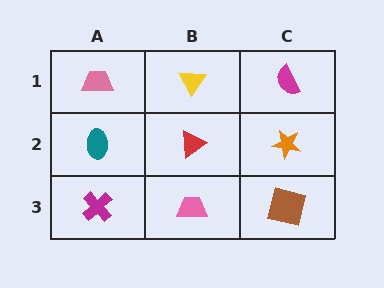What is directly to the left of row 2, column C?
A red triangle.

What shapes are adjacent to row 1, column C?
An orange star (row 2, column C), a yellow triangle (row 1, column B).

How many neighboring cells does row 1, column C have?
2.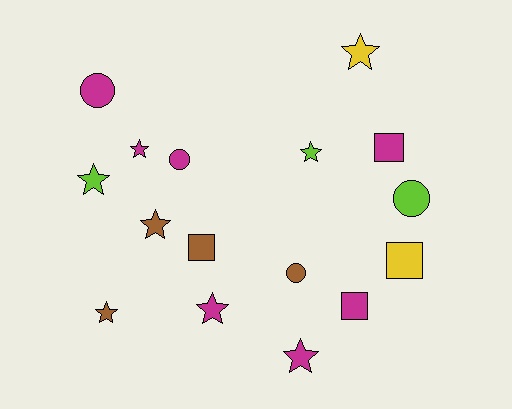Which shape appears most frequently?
Star, with 8 objects.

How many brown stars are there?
There are 2 brown stars.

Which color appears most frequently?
Magenta, with 7 objects.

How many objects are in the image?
There are 16 objects.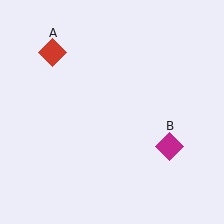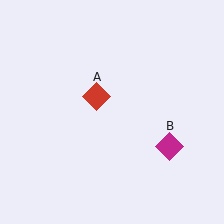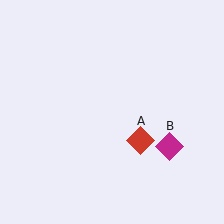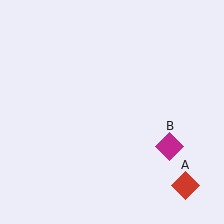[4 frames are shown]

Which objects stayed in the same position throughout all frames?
Magenta diamond (object B) remained stationary.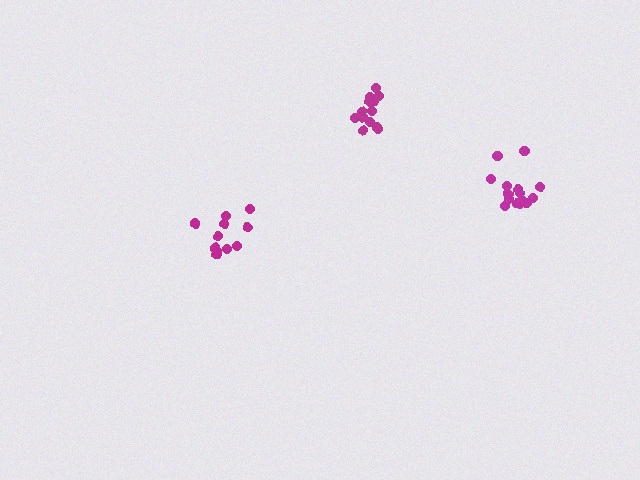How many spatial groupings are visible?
There are 3 spatial groupings.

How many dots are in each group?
Group 1: 11 dots, Group 2: 14 dots, Group 3: 15 dots (40 total).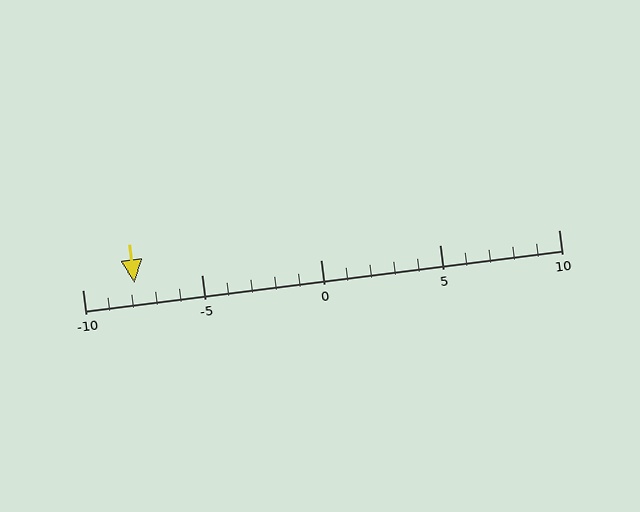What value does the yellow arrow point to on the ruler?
The yellow arrow points to approximately -8.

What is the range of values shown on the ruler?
The ruler shows values from -10 to 10.